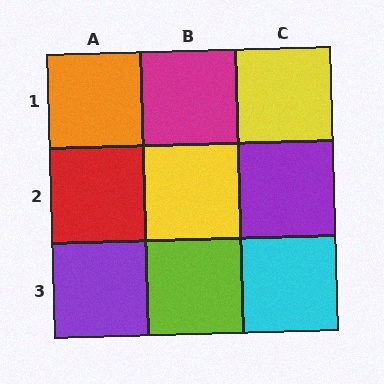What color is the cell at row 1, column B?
Magenta.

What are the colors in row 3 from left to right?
Purple, lime, cyan.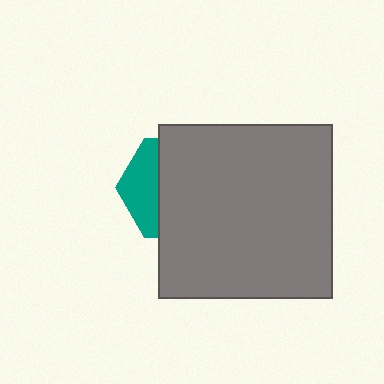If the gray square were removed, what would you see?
You would see the complete teal hexagon.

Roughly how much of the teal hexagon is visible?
A small part of it is visible (roughly 32%).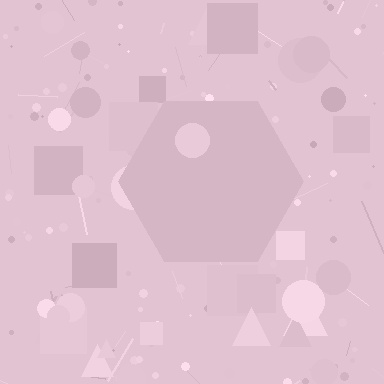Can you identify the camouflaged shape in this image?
The camouflaged shape is a hexagon.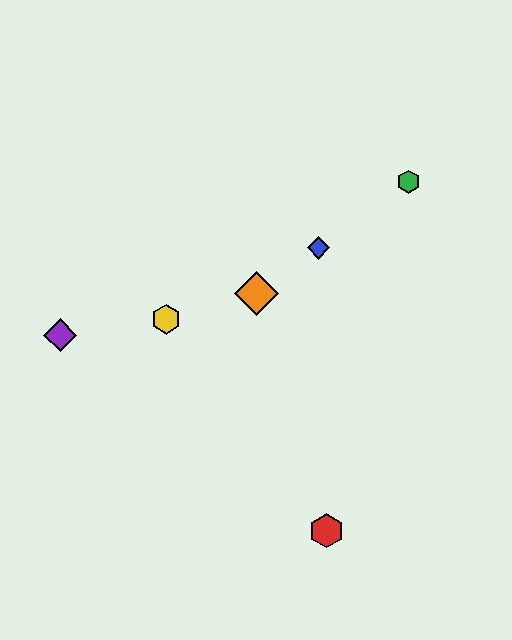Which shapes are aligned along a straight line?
The blue diamond, the green hexagon, the orange diamond are aligned along a straight line.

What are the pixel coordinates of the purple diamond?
The purple diamond is at (60, 335).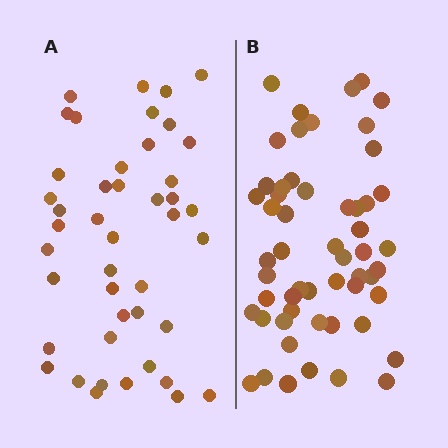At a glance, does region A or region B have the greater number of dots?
Region B (the right region) has more dots.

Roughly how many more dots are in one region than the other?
Region B has roughly 12 or so more dots than region A.